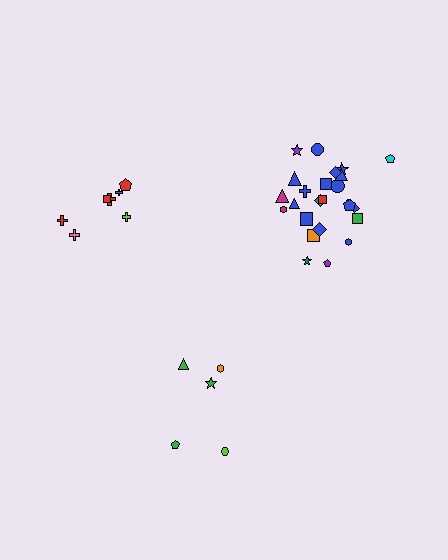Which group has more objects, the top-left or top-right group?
The top-right group.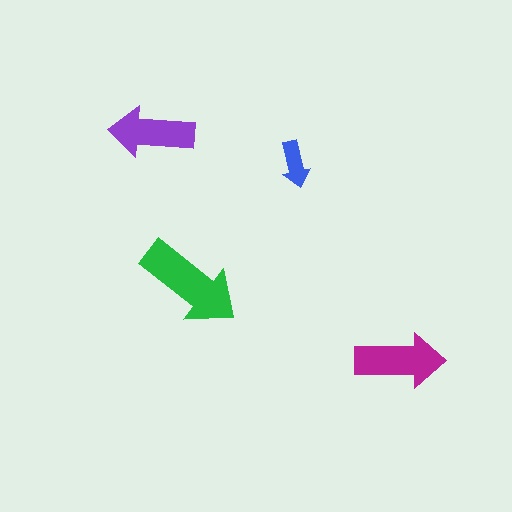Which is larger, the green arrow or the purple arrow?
The green one.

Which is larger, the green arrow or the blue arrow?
The green one.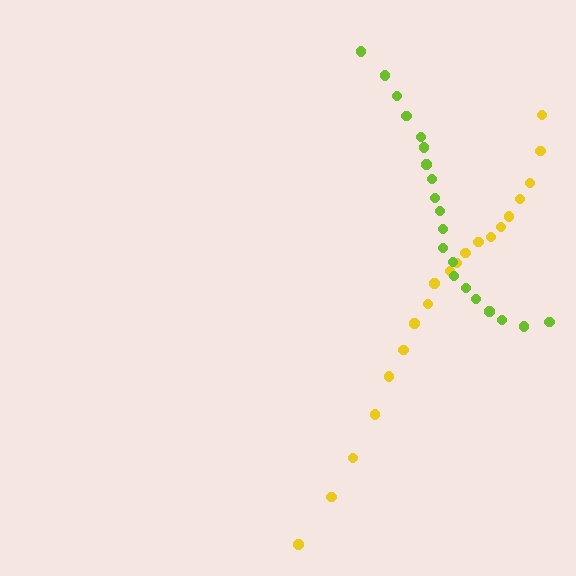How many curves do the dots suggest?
There are 2 distinct paths.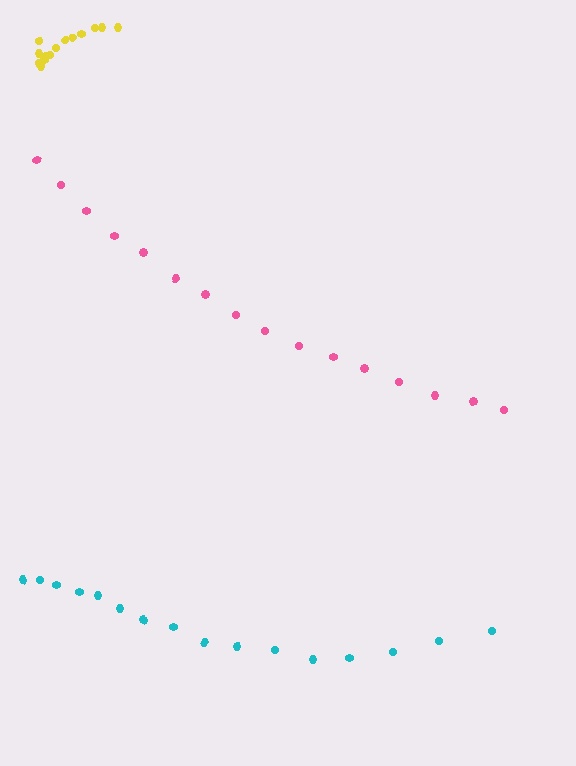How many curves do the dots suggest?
There are 3 distinct paths.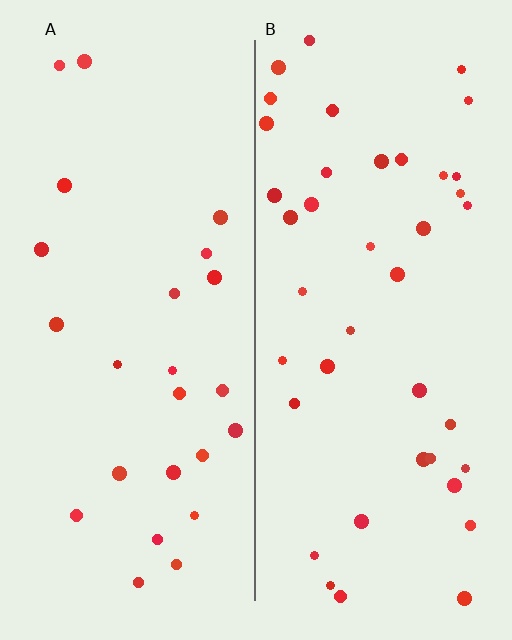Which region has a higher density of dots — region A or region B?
B (the right).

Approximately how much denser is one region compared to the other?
Approximately 1.7× — region B over region A.